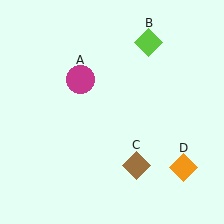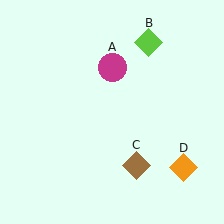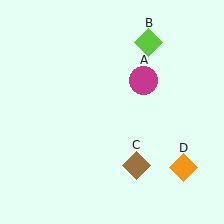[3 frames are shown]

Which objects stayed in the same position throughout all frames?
Lime diamond (object B) and brown diamond (object C) and orange diamond (object D) remained stationary.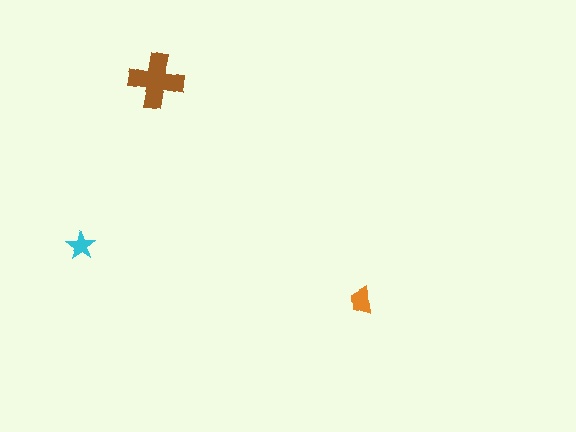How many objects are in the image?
There are 3 objects in the image.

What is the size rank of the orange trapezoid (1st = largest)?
2nd.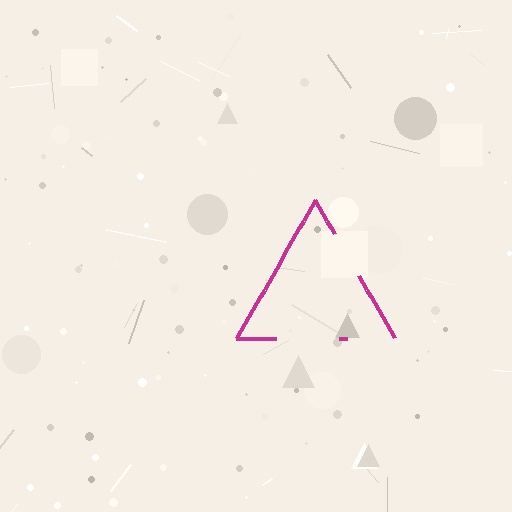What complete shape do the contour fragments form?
The contour fragments form a triangle.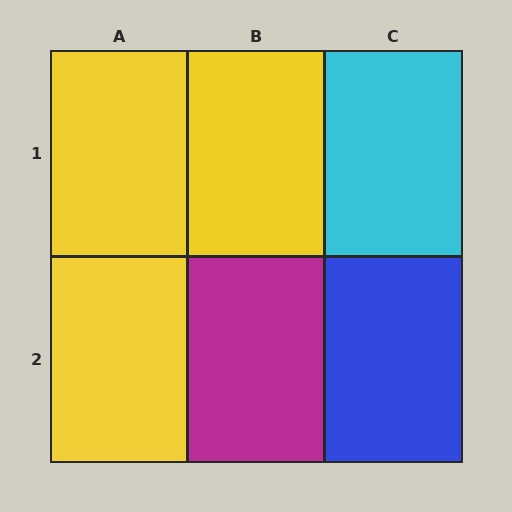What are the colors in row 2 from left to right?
Yellow, magenta, blue.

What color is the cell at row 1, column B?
Yellow.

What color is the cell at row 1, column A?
Yellow.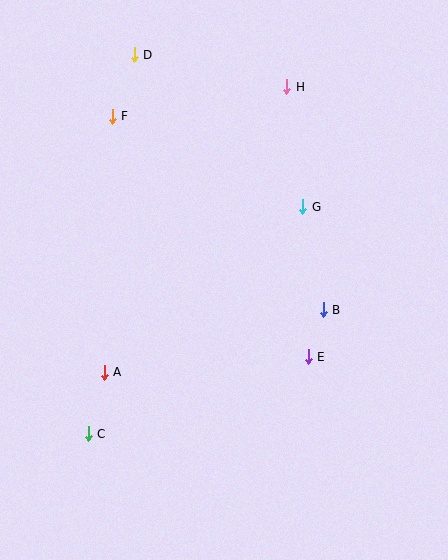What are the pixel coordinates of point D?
Point D is at (134, 55).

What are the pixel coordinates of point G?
Point G is at (303, 207).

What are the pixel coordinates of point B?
Point B is at (323, 310).